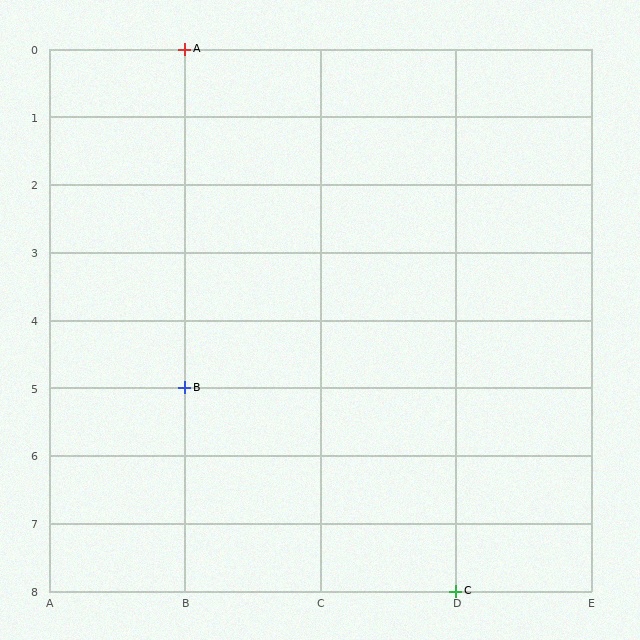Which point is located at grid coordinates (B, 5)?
Point B is at (B, 5).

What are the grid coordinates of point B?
Point B is at grid coordinates (B, 5).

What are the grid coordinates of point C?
Point C is at grid coordinates (D, 8).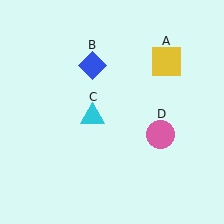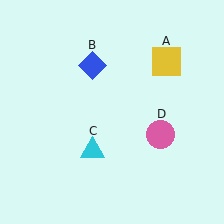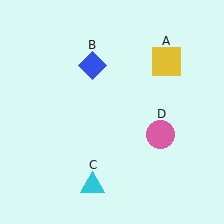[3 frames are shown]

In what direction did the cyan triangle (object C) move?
The cyan triangle (object C) moved down.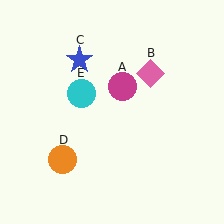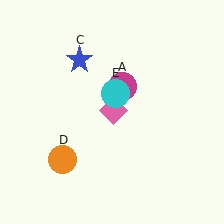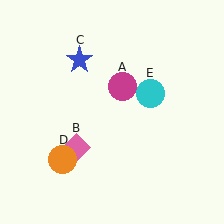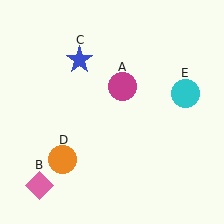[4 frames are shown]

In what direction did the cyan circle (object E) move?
The cyan circle (object E) moved right.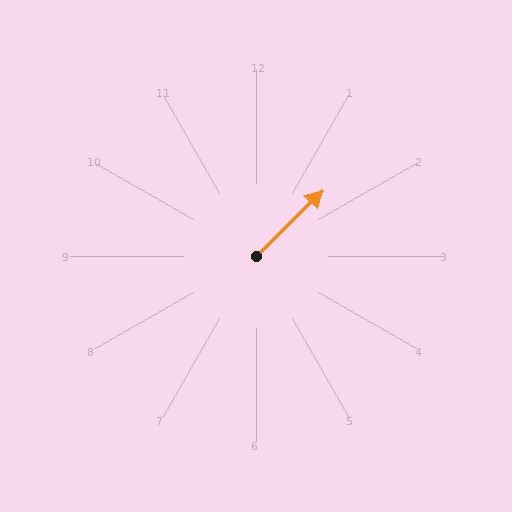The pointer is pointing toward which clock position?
Roughly 2 o'clock.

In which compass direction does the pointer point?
Northeast.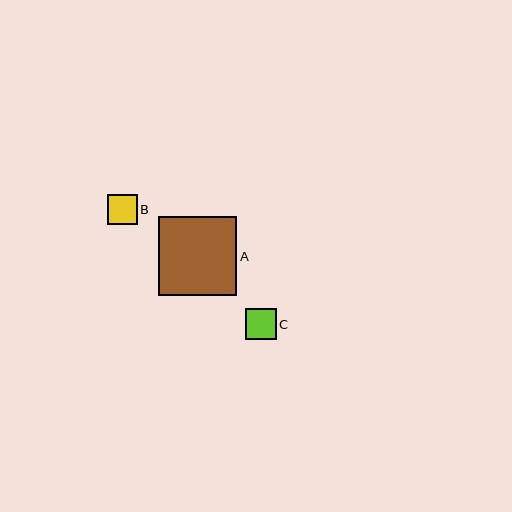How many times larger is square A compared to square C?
Square A is approximately 2.6 times the size of square C.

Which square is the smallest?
Square B is the smallest with a size of approximately 30 pixels.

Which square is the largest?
Square A is the largest with a size of approximately 78 pixels.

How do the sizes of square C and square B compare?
Square C and square B are approximately the same size.